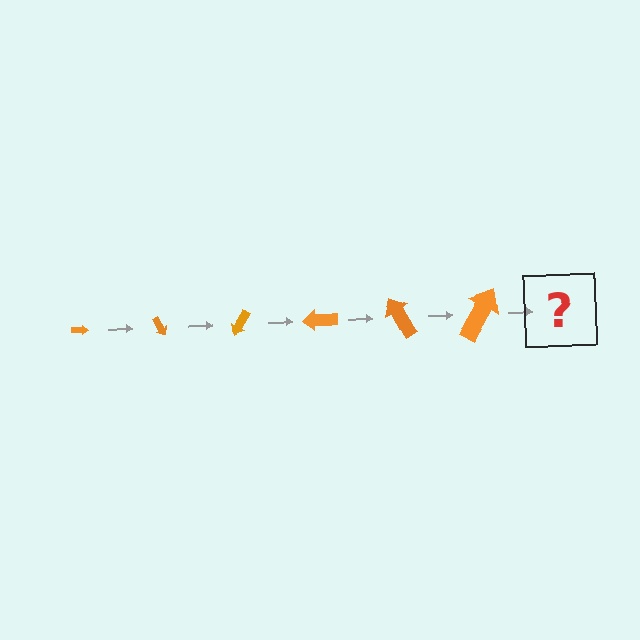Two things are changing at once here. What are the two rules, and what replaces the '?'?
The two rules are that the arrow grows larger each step and it rotates 60 degrees each step. The '?' should be an arrow, larger than the previous one and rotated 360 degrees from the start.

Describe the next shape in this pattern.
It should be an arrow, larger than the previous one and rotated 360 degrees from the start.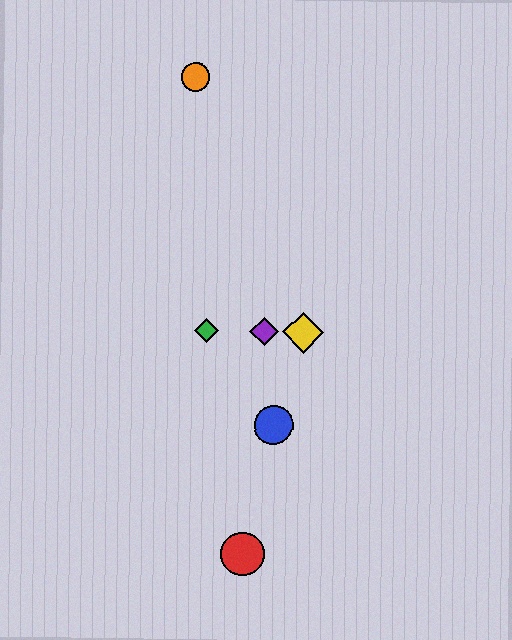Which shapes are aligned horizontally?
The green diamond, the yellow diamond, the purple diamond are aligned horizontally.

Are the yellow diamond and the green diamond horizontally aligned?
Yes, both are at y≈332.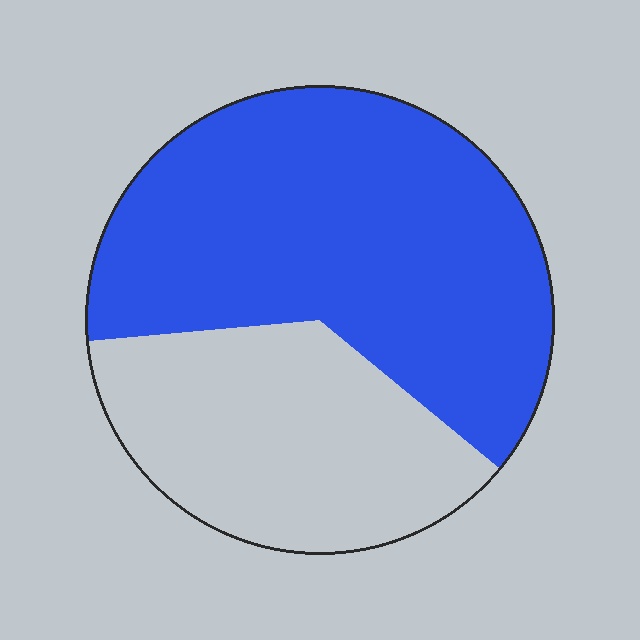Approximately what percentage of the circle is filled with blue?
Approximately 60%.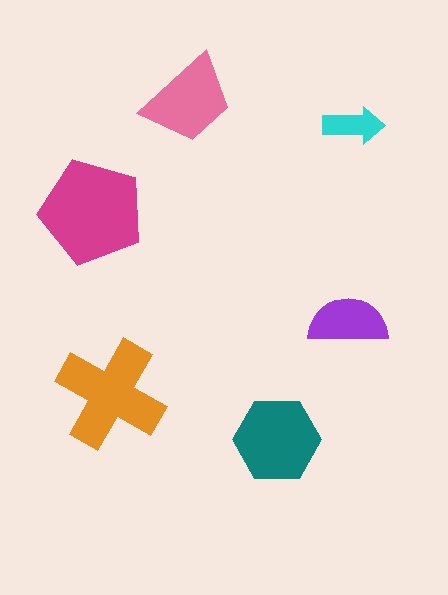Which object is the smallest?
The cyan arrow.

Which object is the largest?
The magenta pentagon.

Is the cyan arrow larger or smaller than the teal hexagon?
Smaller.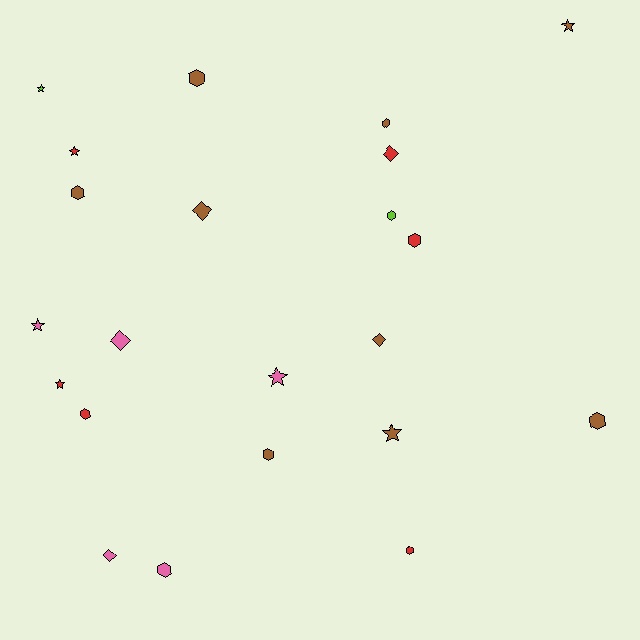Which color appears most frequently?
Brown, with 9 objects.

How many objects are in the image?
There are 22 objects.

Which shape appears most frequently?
Hexagon, with 10 objects.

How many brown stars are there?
There are 2 brown stars.